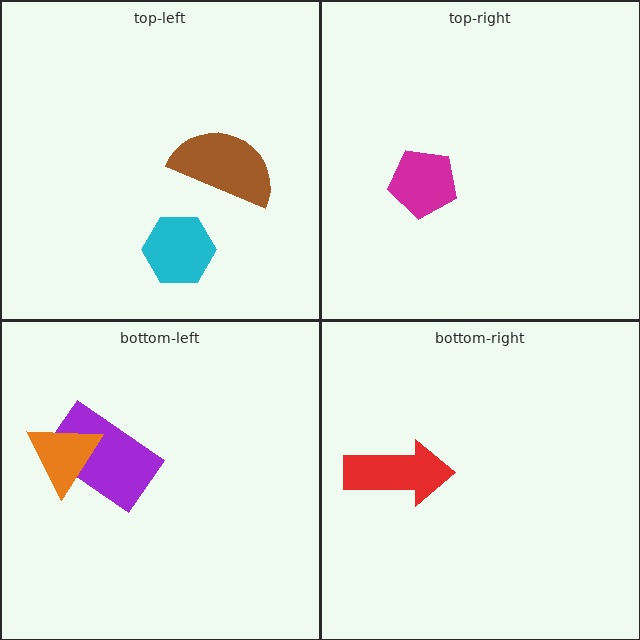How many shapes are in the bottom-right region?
1.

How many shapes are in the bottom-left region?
2.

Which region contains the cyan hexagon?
The top-left region.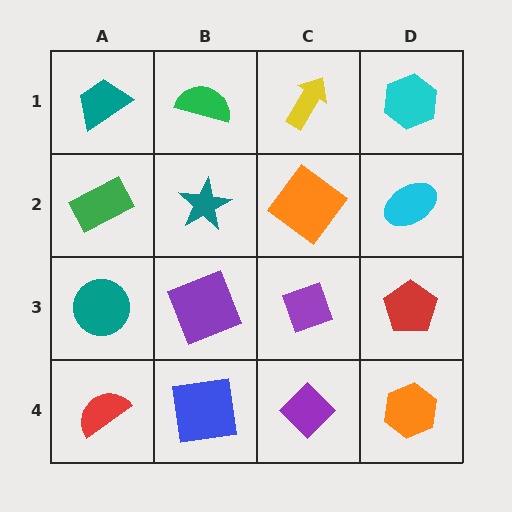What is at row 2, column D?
A cyan ellipse.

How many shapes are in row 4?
4 shapes.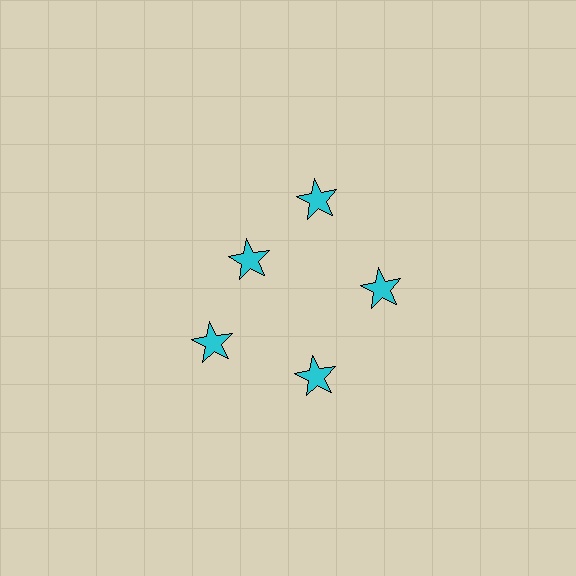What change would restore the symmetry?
The symmetry would be restored by moving it outward, back onto the ring so that all 5 stars sit at equal angles and equal distance from the center.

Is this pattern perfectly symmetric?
No. The 5 cyan stars are arranged in a ring, but one element near the 10 o'clock position is pulled inward toward the center, breaking the 5-fold rotational symmetry.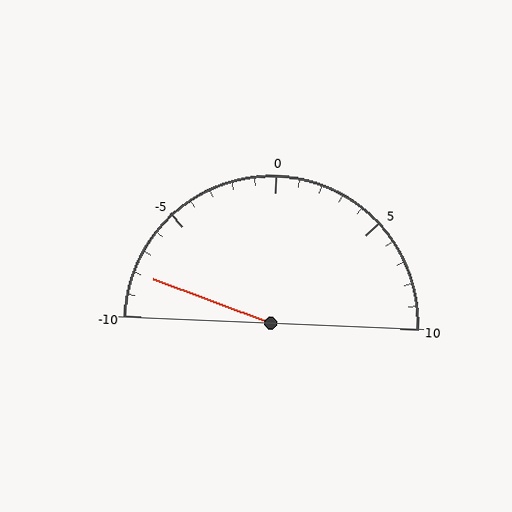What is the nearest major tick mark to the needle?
The nearest major tick mark is -10.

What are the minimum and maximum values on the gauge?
The gauge ranges from -10 to 10.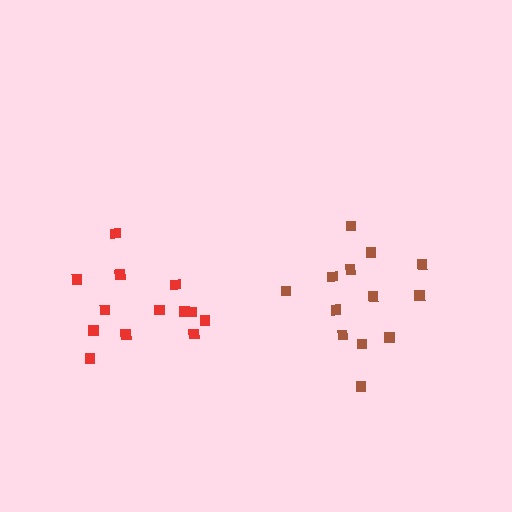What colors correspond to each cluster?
The clusters are colored: red, brown.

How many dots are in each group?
Group 1: 13 dots, Group 2: 13 dots (26 total).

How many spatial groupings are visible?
There are 2 spatial groupings.